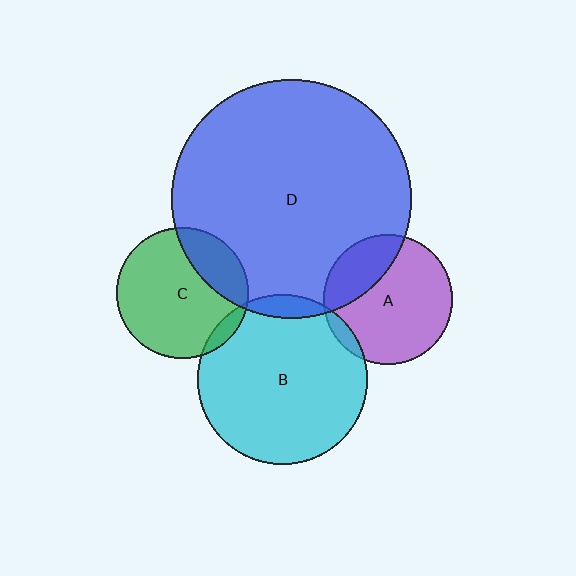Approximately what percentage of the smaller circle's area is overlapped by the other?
Approximately 25%.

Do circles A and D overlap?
Yes.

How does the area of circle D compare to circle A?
Approximately 3.4 times.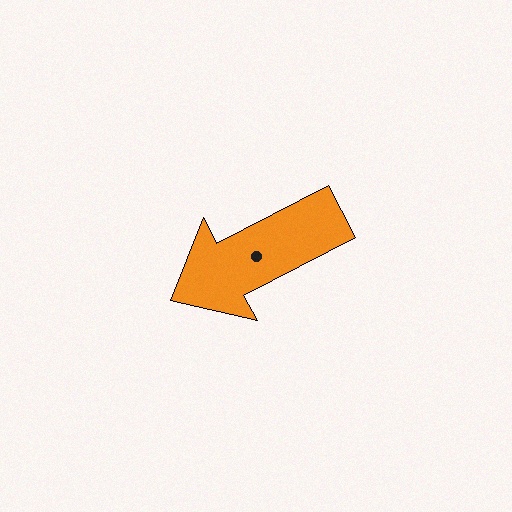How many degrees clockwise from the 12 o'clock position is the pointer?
Approximately 243 degrees.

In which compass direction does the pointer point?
Southwest.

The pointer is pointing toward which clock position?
Roughly 8 o'clock.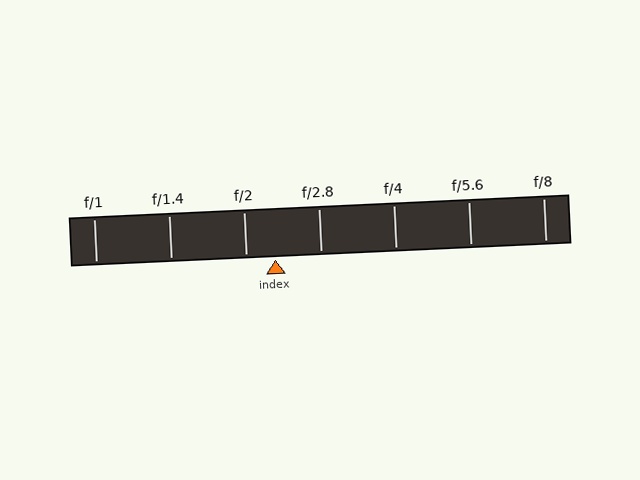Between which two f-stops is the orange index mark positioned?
The index mark is between f/2 and f/2.8.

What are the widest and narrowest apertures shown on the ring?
The widest aperture shown is f/1 and the narrowest is f/8.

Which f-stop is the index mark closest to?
The index mark is closest to f/2.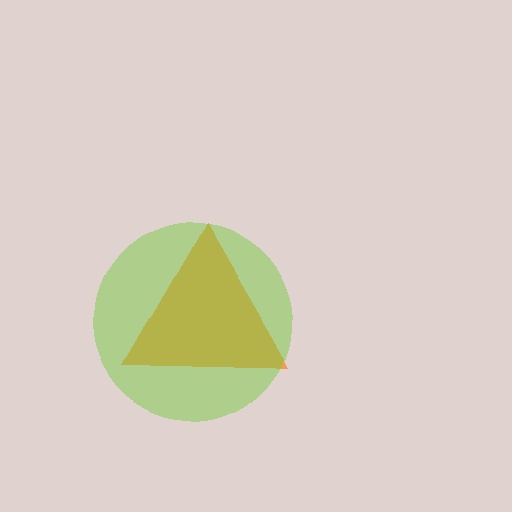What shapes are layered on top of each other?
The layered shapes are: an orange triangle, a lime circle.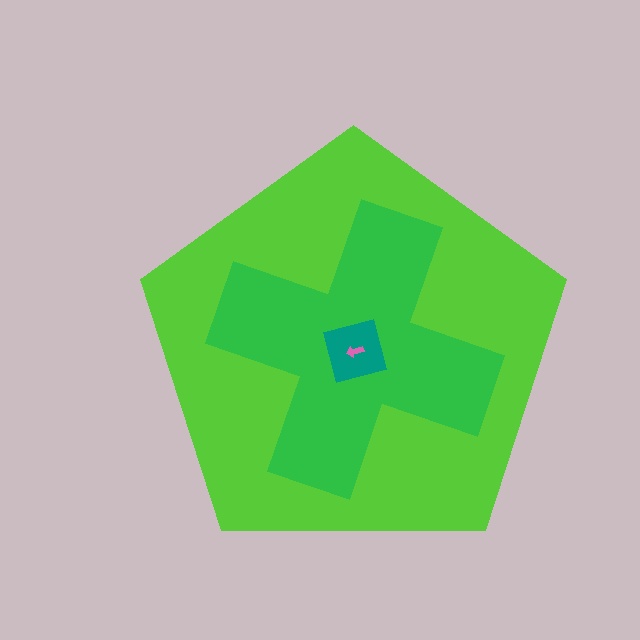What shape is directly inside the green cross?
The teal square.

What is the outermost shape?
The lime pentagon.